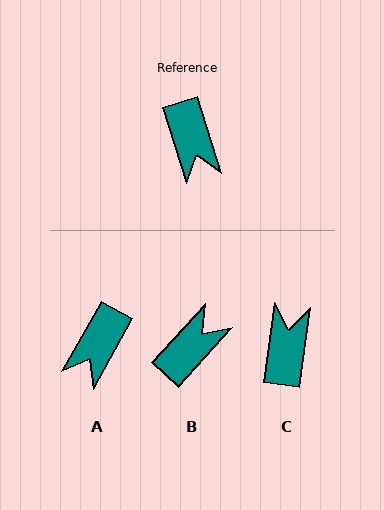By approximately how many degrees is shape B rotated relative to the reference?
Approximately 120 degrees counter-clockwise.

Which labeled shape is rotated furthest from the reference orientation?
C, about 155 degrees away.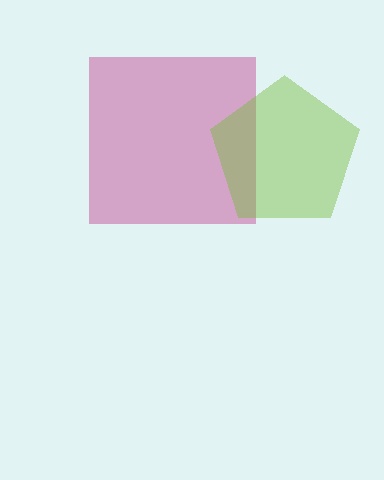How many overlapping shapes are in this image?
There are 2 overlapping shapes in the image.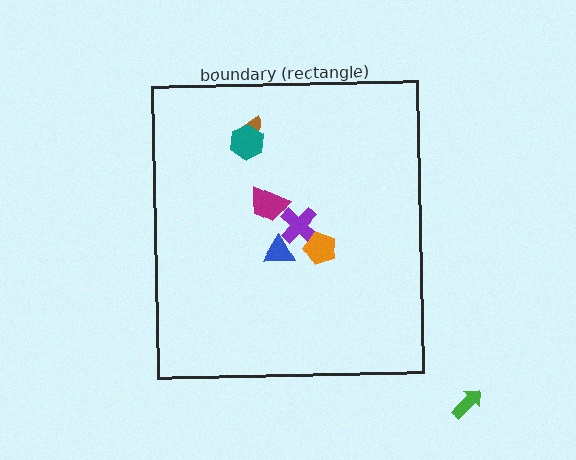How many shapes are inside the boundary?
6 inside, 1 outside.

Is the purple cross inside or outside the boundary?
Inside.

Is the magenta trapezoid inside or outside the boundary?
Inside.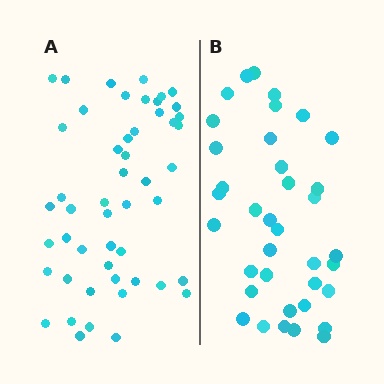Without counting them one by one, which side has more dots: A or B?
Region A (the left region) has more dots.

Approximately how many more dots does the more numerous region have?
Region A has approximately 15 more dots than region B.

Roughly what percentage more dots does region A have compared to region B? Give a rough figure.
About 35% more.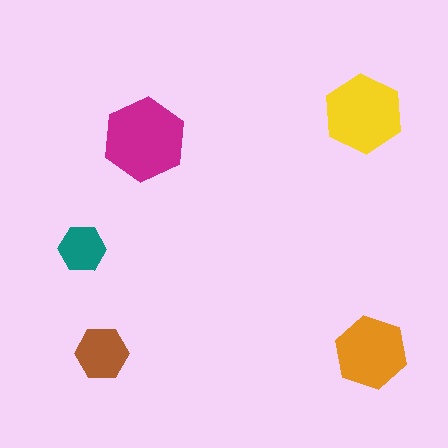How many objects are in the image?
There are 5 objects in the image.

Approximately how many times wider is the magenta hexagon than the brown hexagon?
About 1.5 times wider.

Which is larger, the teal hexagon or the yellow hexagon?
The yellow one.